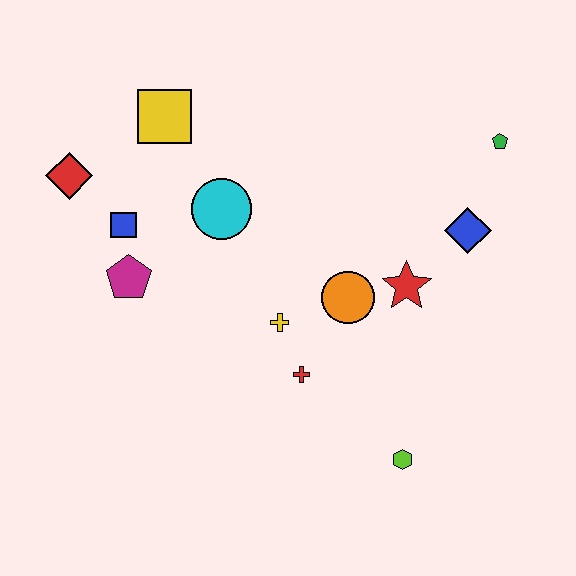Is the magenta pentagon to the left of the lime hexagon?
Yes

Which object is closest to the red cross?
The yellow cross is closest to the red cross.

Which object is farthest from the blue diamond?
The red diamond is farthest from the blue diamond.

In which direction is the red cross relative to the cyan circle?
The red cross is below the cyan circle.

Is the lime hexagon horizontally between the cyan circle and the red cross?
No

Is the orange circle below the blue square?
Yes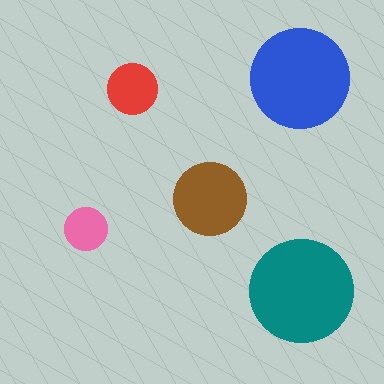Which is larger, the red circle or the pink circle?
The red one.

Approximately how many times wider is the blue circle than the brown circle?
About 1.5 times wider.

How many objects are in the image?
There are 5 objects in the image.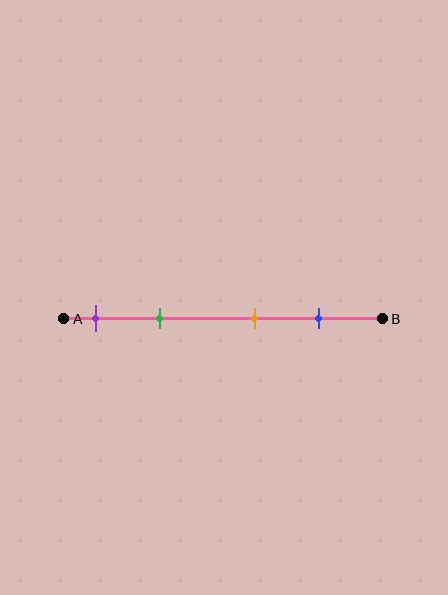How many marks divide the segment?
There are 4 marks dividing the segment.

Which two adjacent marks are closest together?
The purple and green marks are the closest adjacent pair.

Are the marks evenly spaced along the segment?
No, the marks are not evenly spaced.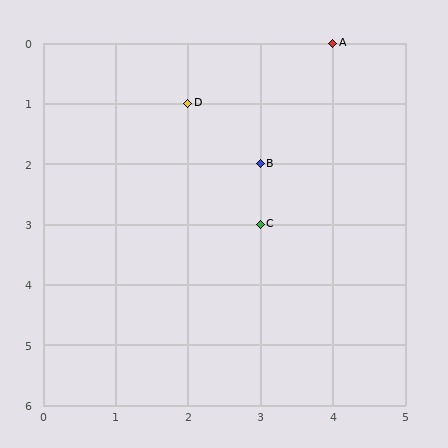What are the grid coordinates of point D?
Point D is at grid coordinates (2, 1).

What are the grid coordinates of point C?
Point C is at grid coordinates (3, 3).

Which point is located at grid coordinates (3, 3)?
Point C is at (3, 3).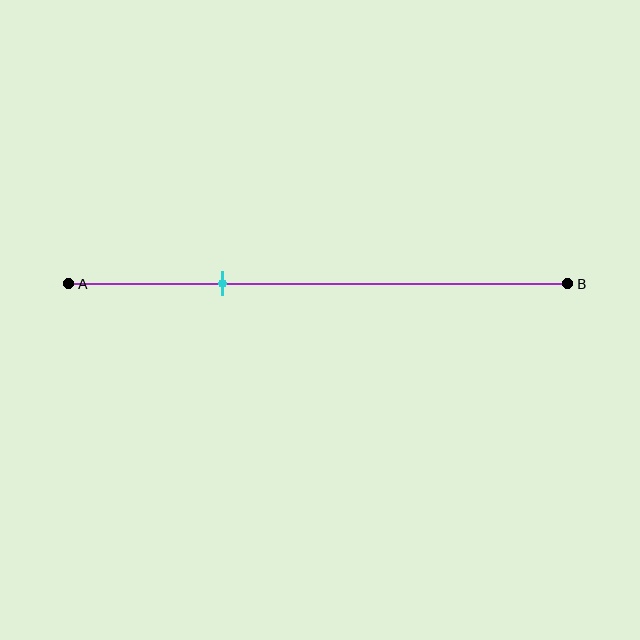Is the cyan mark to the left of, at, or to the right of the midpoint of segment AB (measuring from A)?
The cyan mark is to the left of the midpoint of segment AB.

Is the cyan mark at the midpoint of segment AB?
No, the mark is at about 30% from A, not at the 50% midpoint.